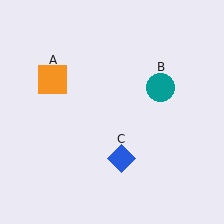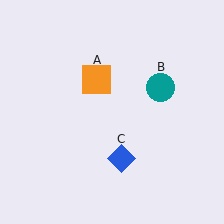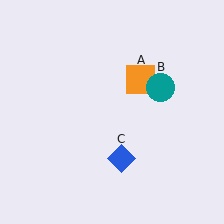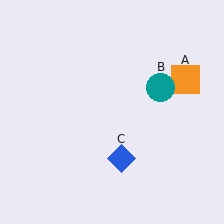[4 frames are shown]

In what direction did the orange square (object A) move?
The orange square (object A) moved right.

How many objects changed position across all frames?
1 object changed position: orange square (object A).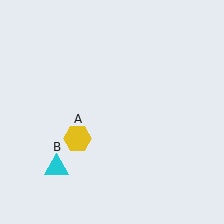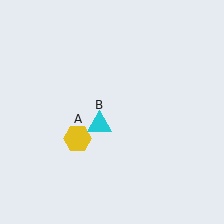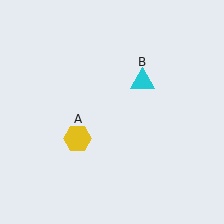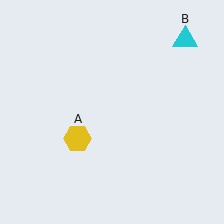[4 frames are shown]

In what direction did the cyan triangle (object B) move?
The cyan triangle (object B) moved up and to the right.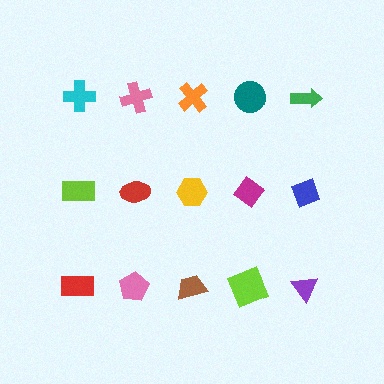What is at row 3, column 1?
A red rectangle.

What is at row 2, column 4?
A magenta diamond.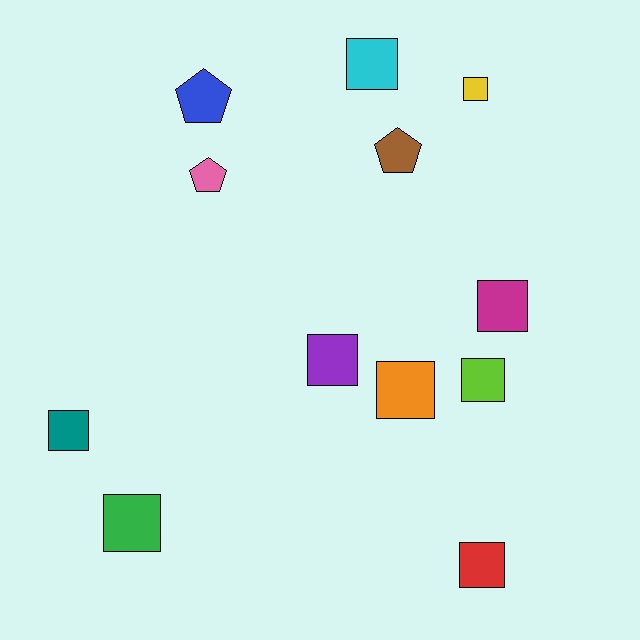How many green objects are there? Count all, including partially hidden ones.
There is 1 green object.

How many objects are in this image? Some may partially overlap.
There are 12 objects.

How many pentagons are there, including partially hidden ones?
There are 3 pentagons.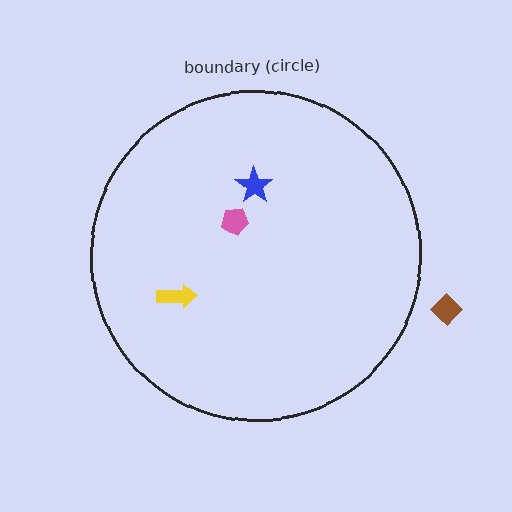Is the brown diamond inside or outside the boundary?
Outside.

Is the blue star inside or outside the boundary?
Inside.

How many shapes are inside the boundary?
3 inside, 1 outside.